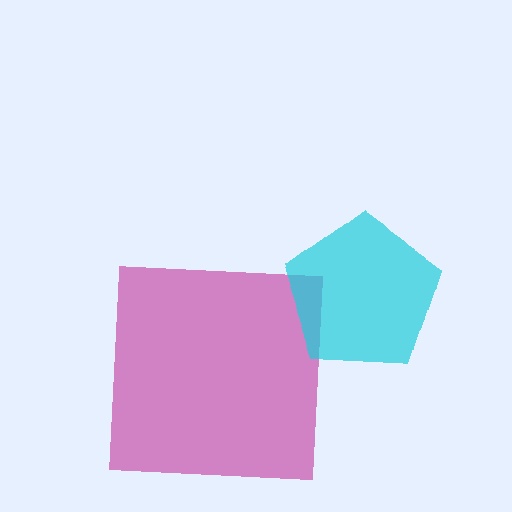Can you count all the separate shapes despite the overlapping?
Yes, there are 2 separate shapes.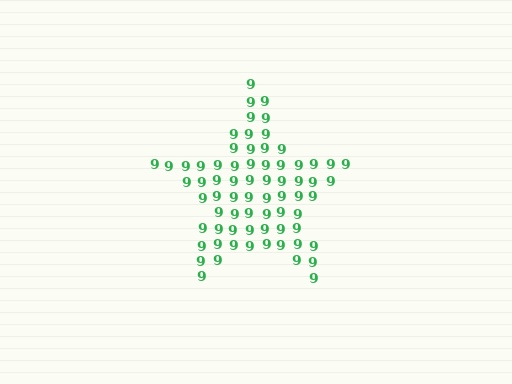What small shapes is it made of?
It is made of small digit 9's.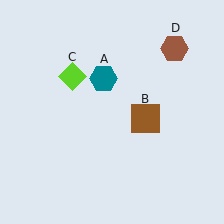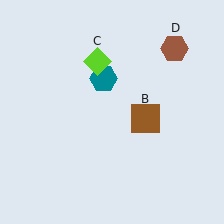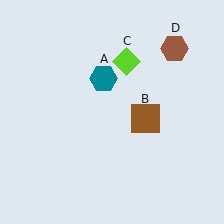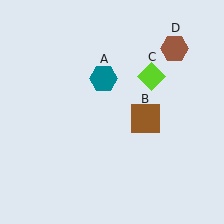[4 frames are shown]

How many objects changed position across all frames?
1 object changed position: lime diamond (object C).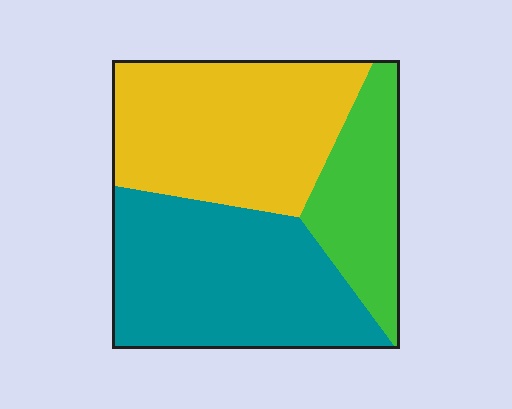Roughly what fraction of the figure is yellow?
Yellow takes up about two fifths (2/5) of the figure.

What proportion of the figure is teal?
Teal takes up about two fifths (2/5) of the figure.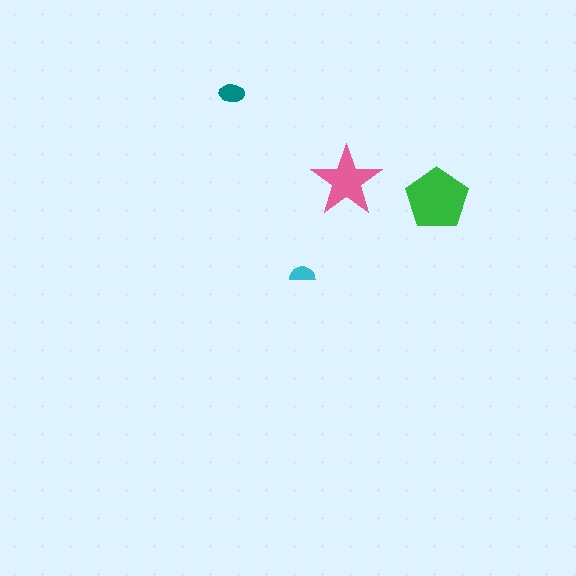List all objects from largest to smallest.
The green pentagon, the pink star, the teal ellipse, the cyan semicircle.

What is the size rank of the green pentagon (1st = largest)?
1st.